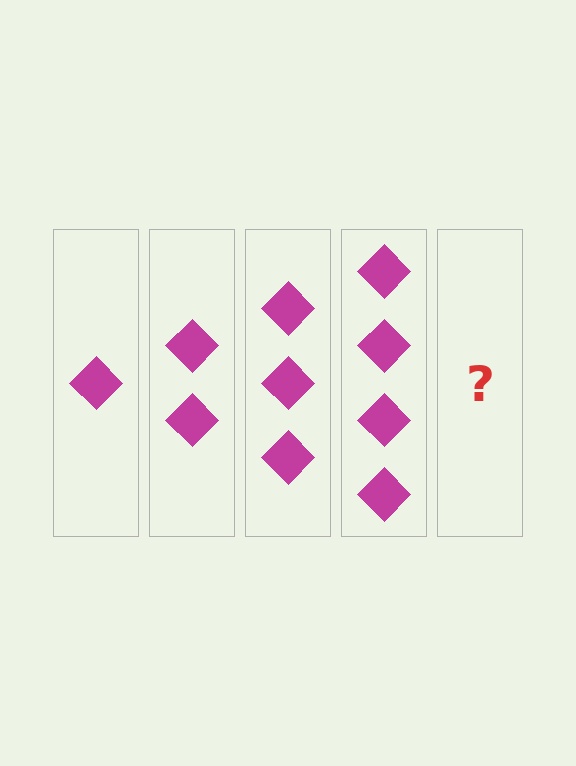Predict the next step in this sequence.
The next step is 5 diamonds.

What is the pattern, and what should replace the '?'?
The pattern is that each step adds one more diamond. The '?' should be 5 diamonds.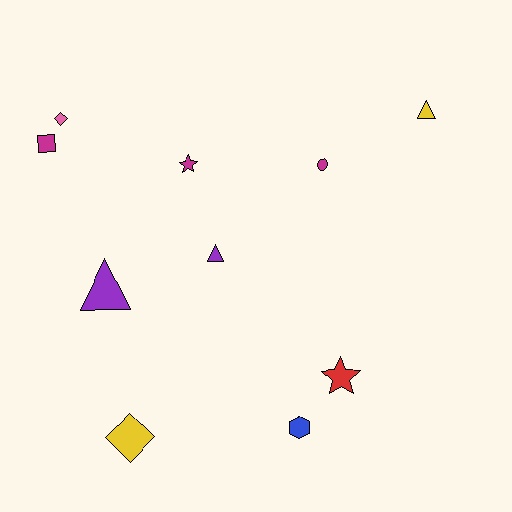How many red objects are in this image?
There is 1 red object.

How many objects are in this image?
There are 10 objects.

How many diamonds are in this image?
There are 2 diamonds.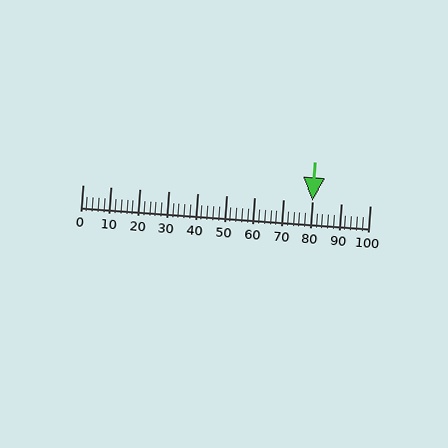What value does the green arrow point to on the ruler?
The green arrow points to approximately 80.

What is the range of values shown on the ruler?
The ruler shows values from 0 to 100.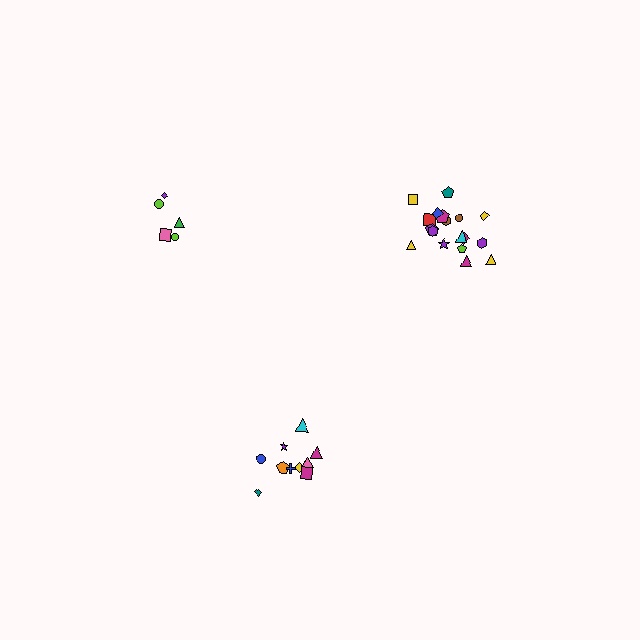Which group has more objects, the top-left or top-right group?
The top-right group.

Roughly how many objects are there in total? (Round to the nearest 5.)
Roughly 35 objects in total.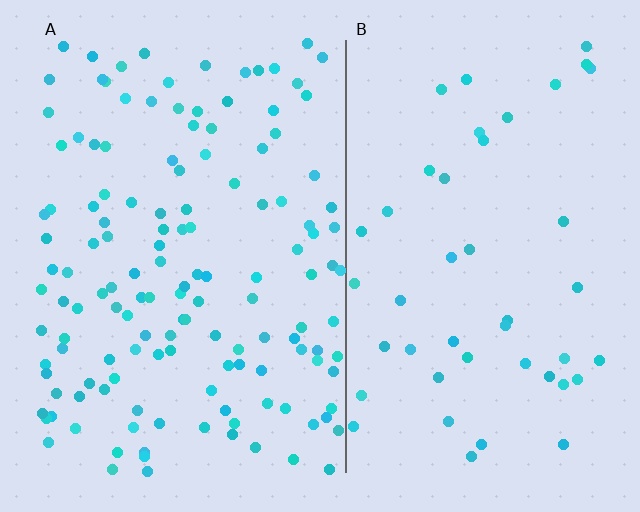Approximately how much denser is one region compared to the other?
Approximately 3.1× — region A over region B.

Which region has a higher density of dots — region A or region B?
A (the left).